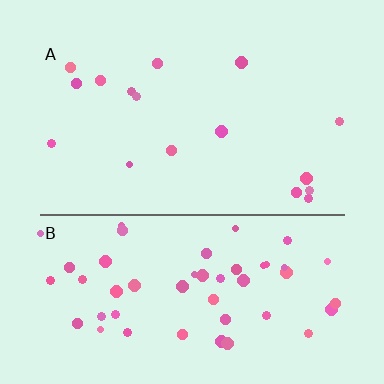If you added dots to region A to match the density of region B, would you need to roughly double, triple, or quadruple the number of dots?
Approximately triple.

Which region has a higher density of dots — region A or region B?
B (the bottom).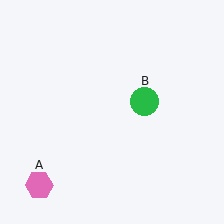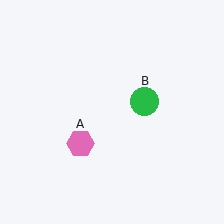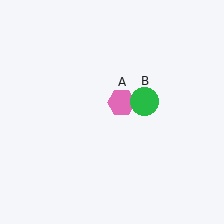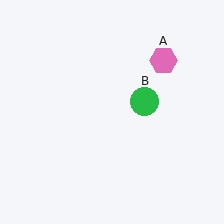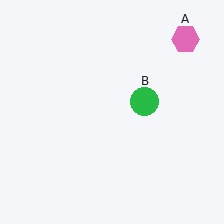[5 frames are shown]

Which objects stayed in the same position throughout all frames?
Green circle (object B) remained stationary.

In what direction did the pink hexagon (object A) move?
The pink hexagon (object A) moved up and to the right.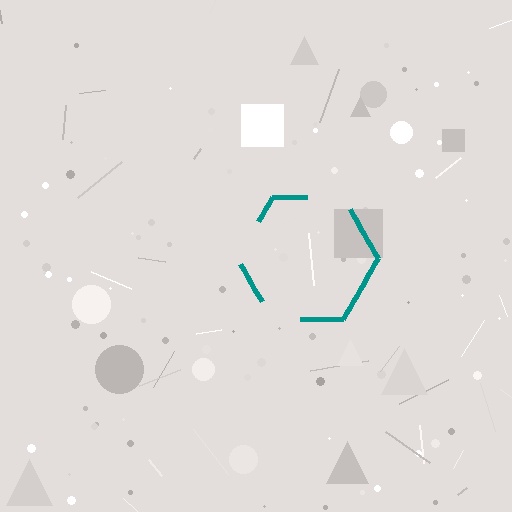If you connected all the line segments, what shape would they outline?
They would outline a hexagon.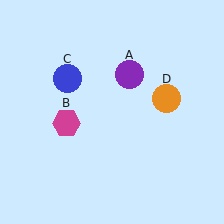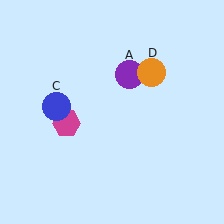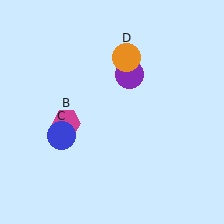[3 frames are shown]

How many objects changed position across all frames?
2 objects changed position: blue circle (object C), orange circle (object D).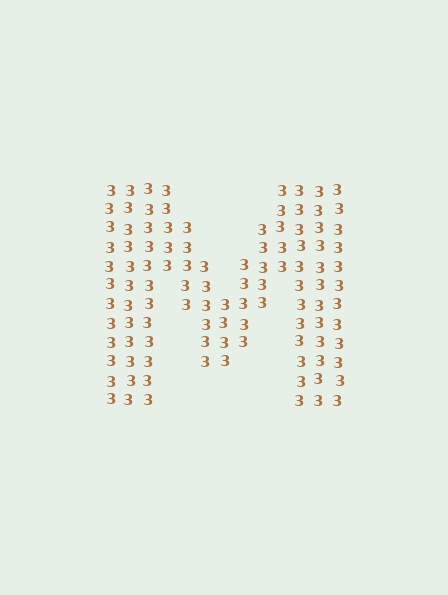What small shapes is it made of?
It is made of small digit 3's.